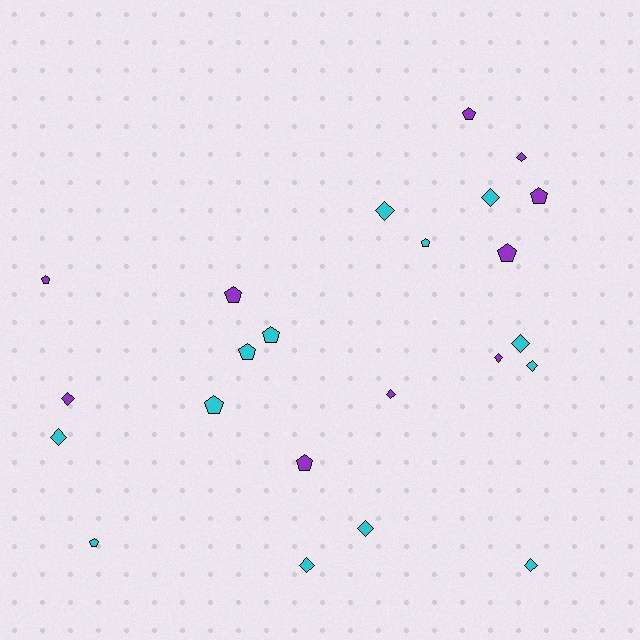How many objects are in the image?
There are 23 objects.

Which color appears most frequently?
Cyan, with 13 objects.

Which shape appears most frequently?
Diamond, with 12 objects.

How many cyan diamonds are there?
There are 8 cyan diamonds.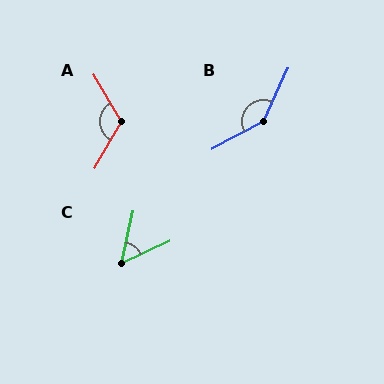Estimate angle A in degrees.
Approximately 119 degrees.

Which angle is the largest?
B, at approximately 143 degrees.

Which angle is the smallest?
C, at approximately 53 degrees.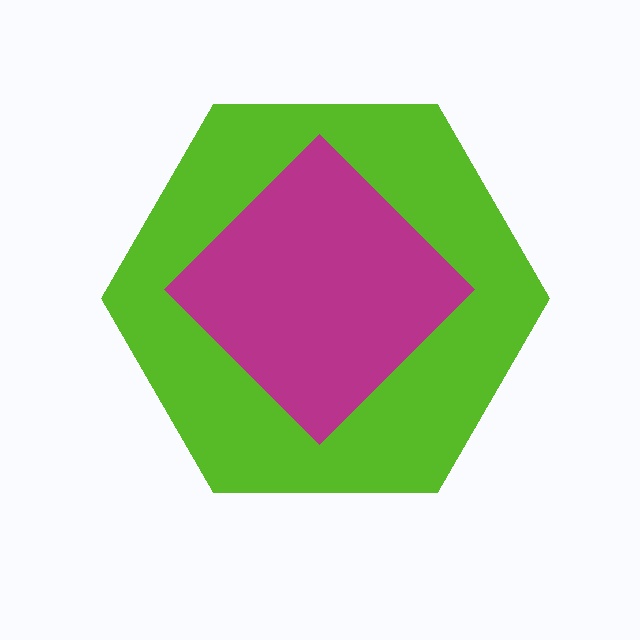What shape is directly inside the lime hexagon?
The magenta diamond.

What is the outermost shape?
The lime hexagon.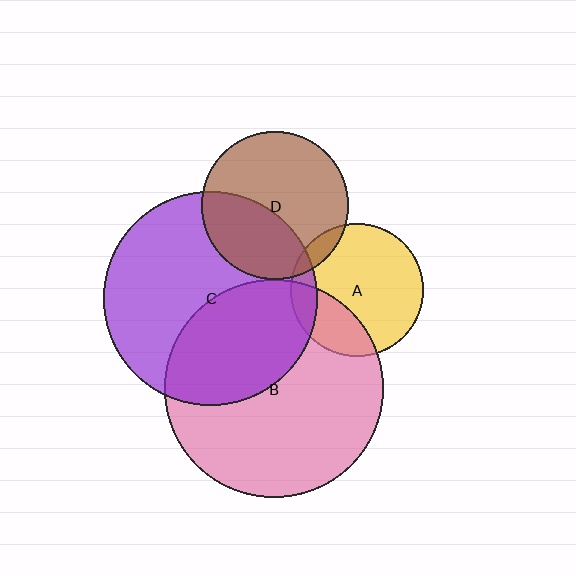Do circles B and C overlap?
Yes.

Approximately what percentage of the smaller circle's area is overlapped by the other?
Approximately 40%.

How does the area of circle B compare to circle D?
Approximately 2.2 times.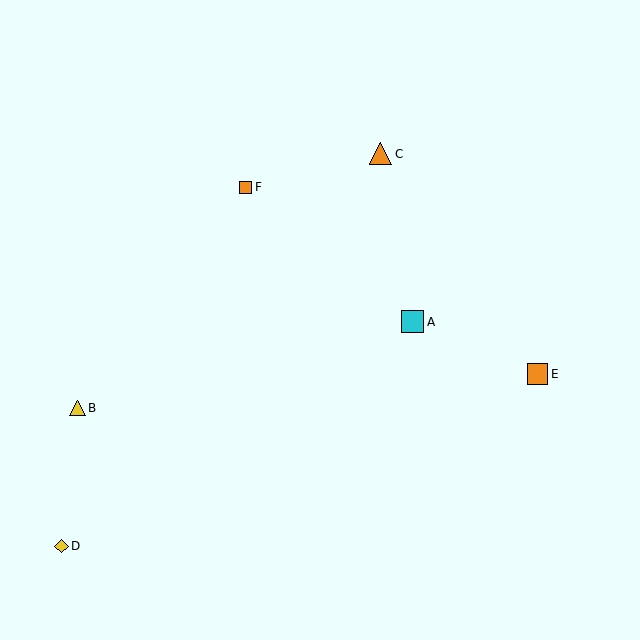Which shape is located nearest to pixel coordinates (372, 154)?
The orange triangle (labeled C) at (381, 154) is nearest to that location.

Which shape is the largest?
The orange triangle (labeled C) is the largest.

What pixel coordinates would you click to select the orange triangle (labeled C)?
Click at (381, 154) to select the orange triangle C.